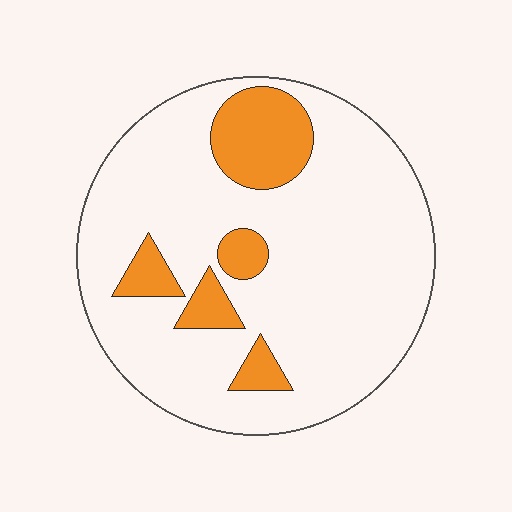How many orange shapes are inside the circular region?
5.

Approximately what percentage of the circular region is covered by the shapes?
Approximately 15%.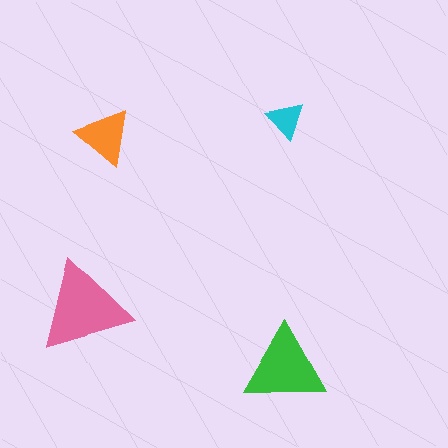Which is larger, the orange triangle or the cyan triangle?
The orange one.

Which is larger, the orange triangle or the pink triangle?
The pink one.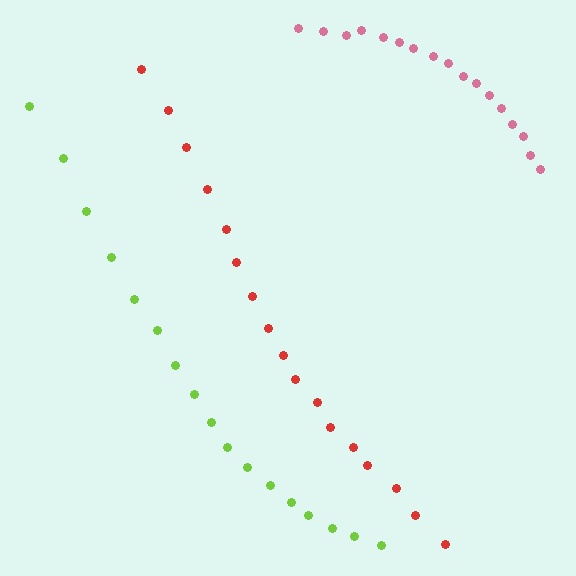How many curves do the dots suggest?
There are 3 distinct paths.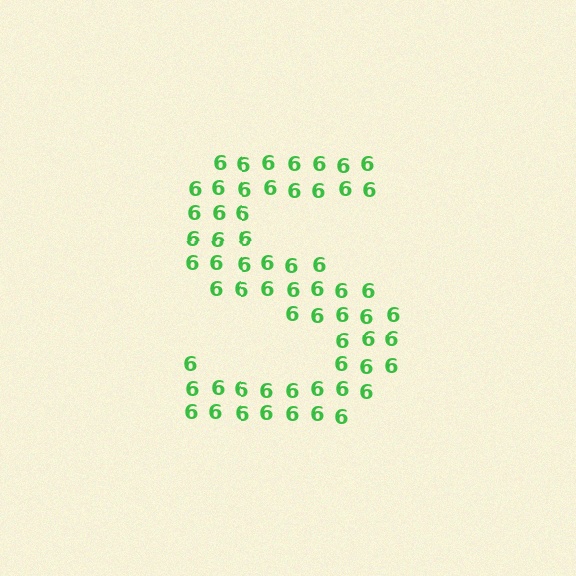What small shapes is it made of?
It is made of small digit 6's.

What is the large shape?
The large shape is the letter S.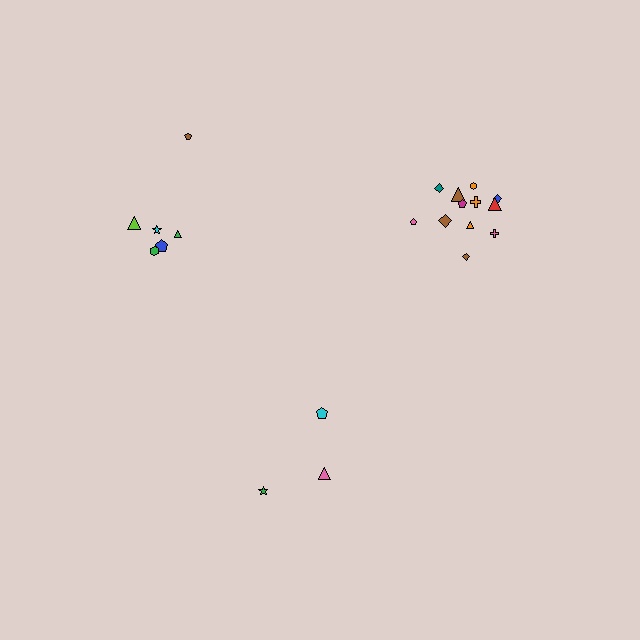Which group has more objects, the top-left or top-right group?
The top-right group.